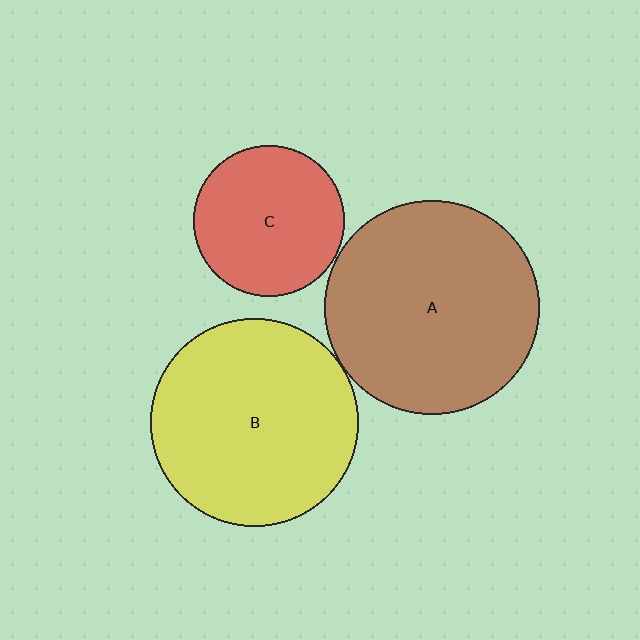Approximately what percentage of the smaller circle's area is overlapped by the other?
Approximately 5%.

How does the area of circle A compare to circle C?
Approximately 2.0 times.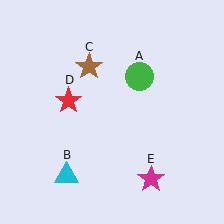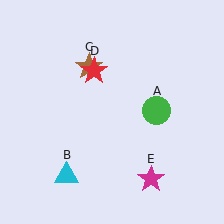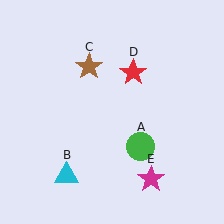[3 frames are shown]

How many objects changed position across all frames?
2 objects changed position: green circle (object A), red star (object D).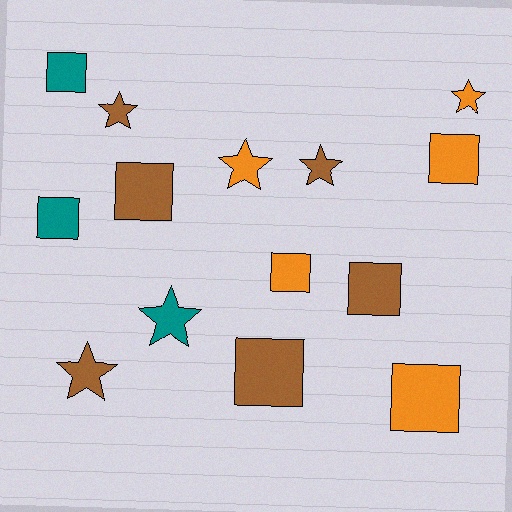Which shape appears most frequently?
Square, with 8 objects.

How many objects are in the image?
There are 14 objects.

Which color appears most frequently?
Brown, with 6 objects.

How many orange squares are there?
There are 3 orange squares.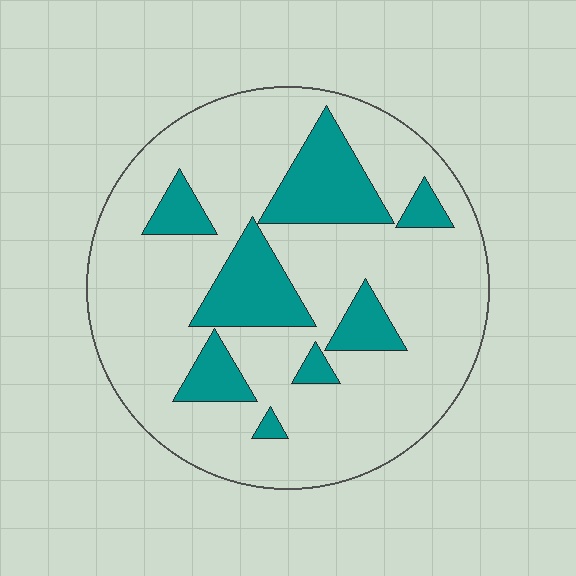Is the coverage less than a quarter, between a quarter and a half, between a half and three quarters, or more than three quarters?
Less than a quarter.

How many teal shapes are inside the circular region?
8.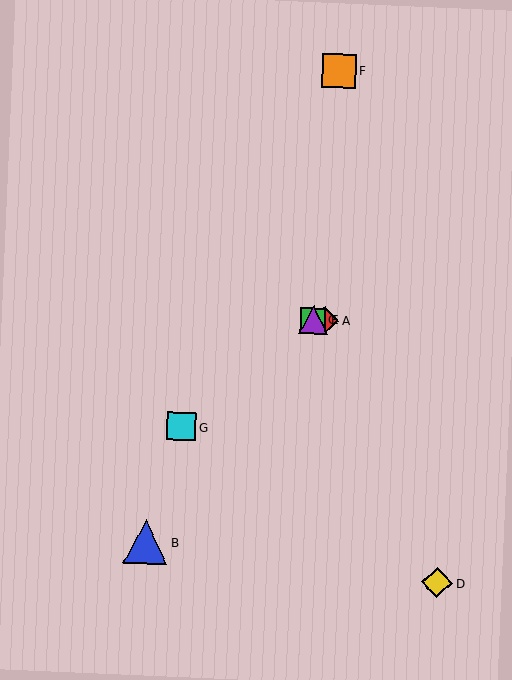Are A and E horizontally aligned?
Yes, both are at y≈320.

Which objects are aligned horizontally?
Objects A, C, E are aligned horizontally.